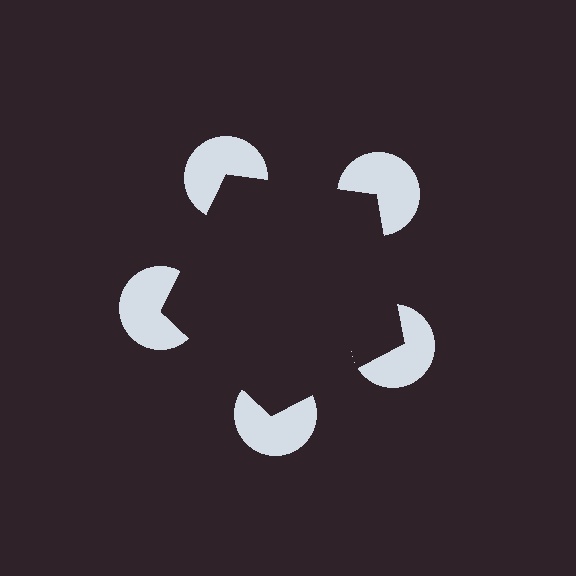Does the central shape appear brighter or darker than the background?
It typically appears slightly darker than the background, even though no actual brightness change is drawn.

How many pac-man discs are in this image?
There are 5 — one at each vertex of the illusory pentagon.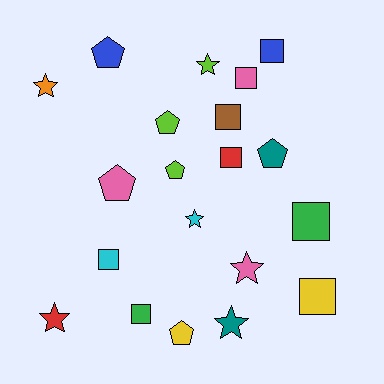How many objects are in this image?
There are 20 objects.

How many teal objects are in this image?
There are 2 teal objects.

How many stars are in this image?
There are 6 stars.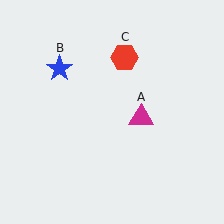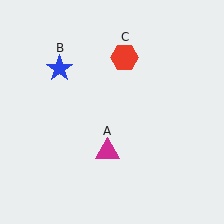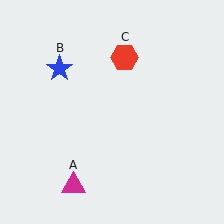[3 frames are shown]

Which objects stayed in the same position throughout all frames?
Blue star (object B) and red hexagon (object C) remained stationary.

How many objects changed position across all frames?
1 object changed position: magenta triangle (object A).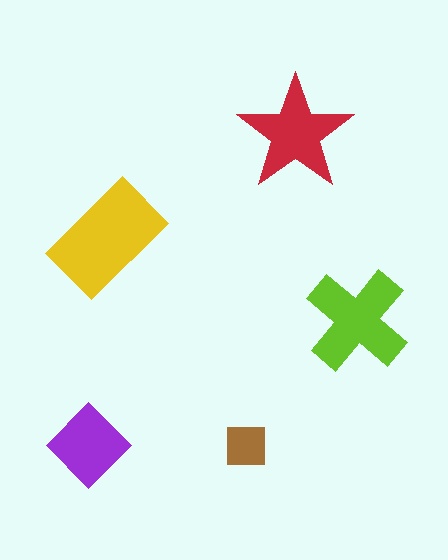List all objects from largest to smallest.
The yellow rectangle, the lime cross, the red star, the purple diamond, the brown square.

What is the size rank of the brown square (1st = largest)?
5th.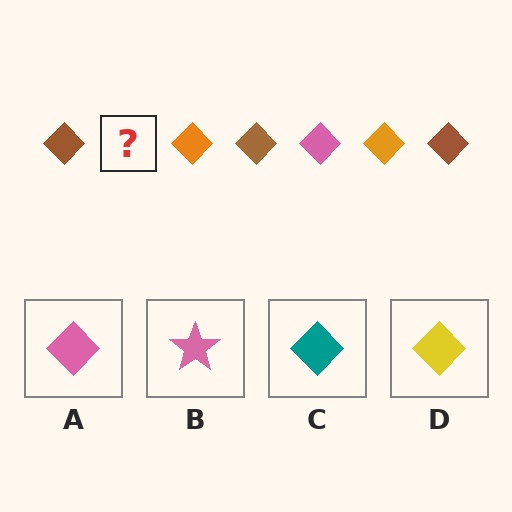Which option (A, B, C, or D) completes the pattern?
A.